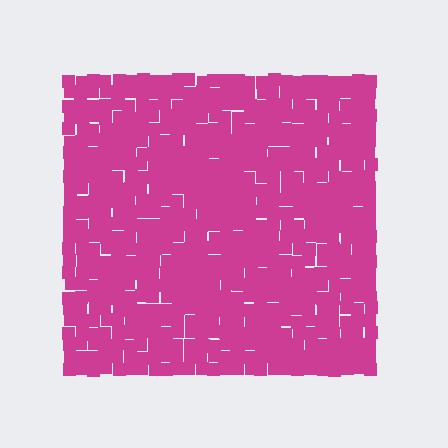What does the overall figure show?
The overall figure shows a square.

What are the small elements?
The small elements are squares.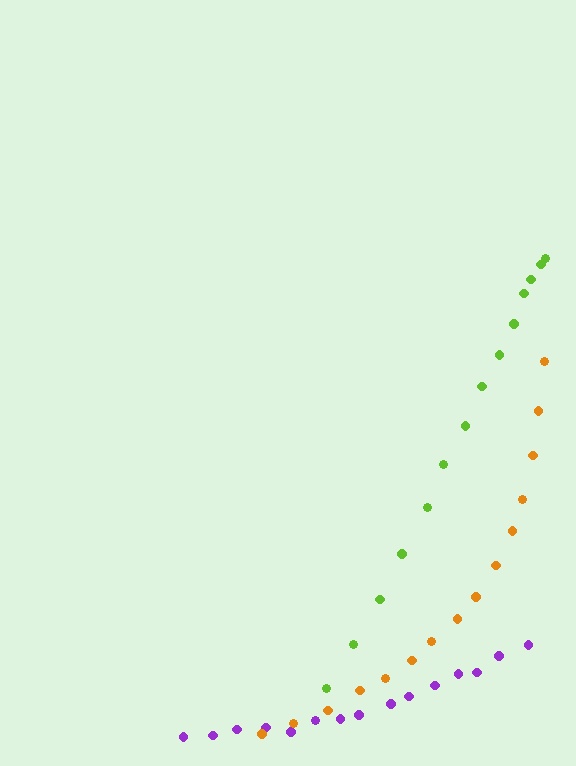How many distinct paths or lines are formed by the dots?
There are 3 distinct paths.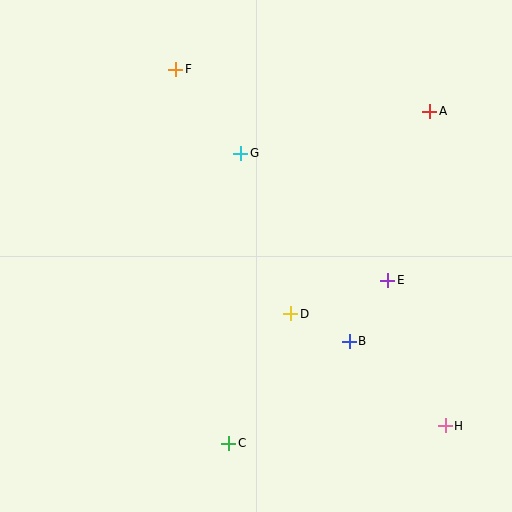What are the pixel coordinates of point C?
Point C is at (229, 443).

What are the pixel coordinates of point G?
Point G is at (241, 153).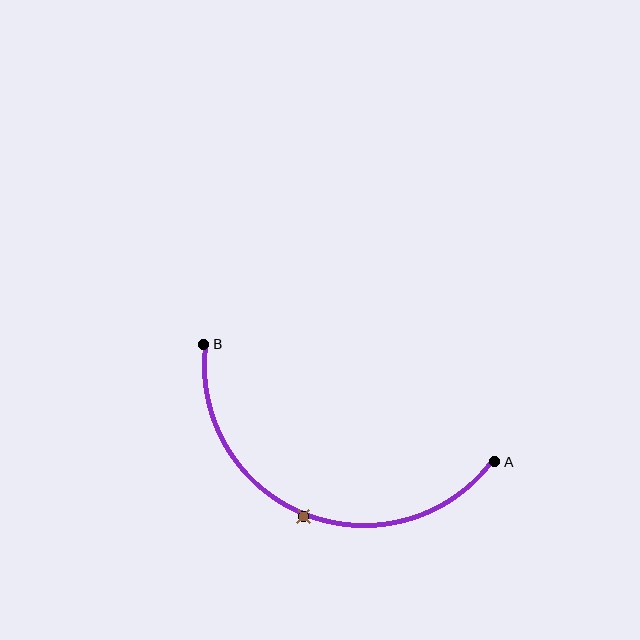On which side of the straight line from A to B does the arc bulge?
The arc bulges below the straight line connecting A and B.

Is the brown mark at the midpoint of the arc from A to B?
Yes. The brown mark lies on the arc at equal arc-length from both A and B — it is the arc midpoint.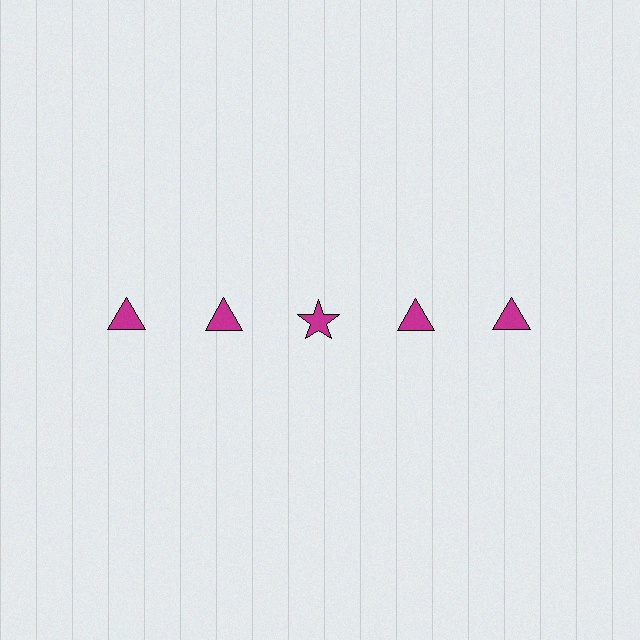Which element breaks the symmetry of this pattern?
The magenta star in the top row, center column breaks the symmetry. All other shapes are magenta triangles.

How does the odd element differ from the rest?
It has a different shape: star instead of triangle.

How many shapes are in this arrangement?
There are 5 shapes arranged in a grid pattern.